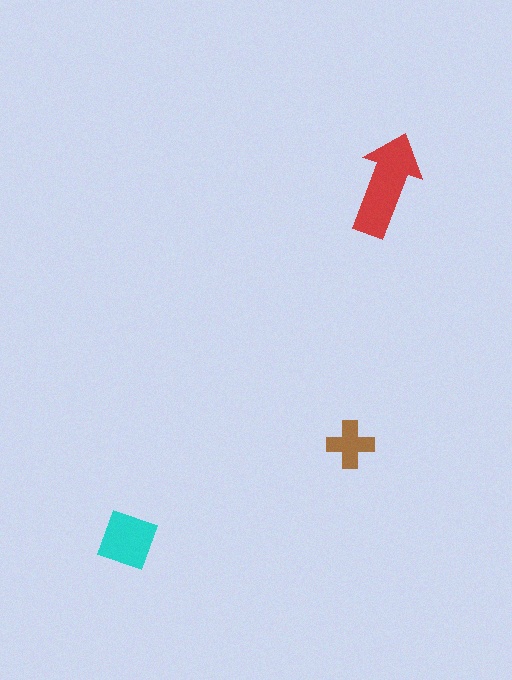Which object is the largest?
The red arrow.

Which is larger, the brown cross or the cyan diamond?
The cyan diamond.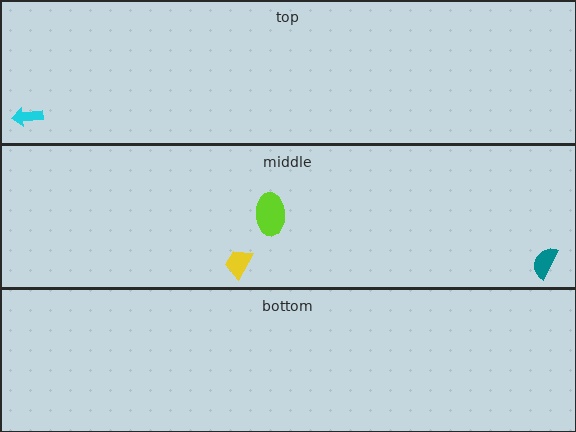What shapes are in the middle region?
The teal semicircle, the yellow trapezoid, the lime ellipse.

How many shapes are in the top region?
1.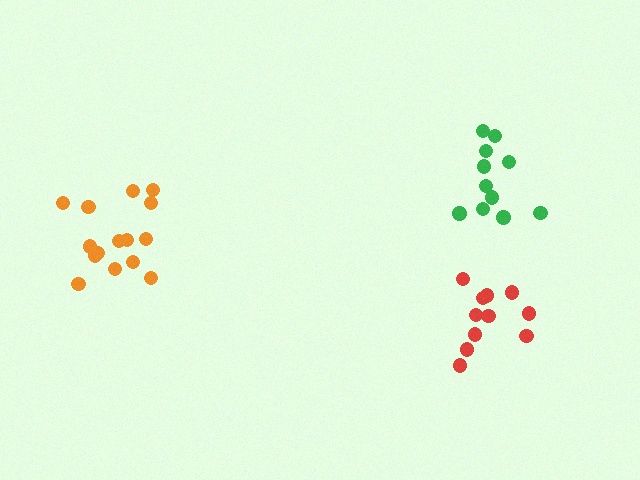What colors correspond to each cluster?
The clusters are colored: green, orange, red.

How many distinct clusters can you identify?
There are 3 distinct clusters.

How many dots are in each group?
Group 1: 11 dots, Group 2: 15 dots, Group 3: 11 dots (37 total).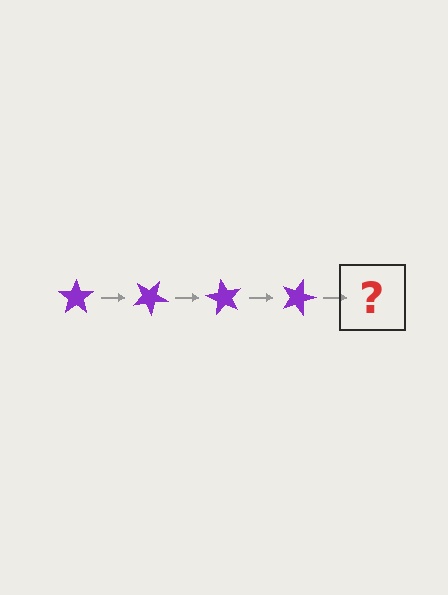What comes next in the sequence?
The next element should be a purple star rotated 120 degrees.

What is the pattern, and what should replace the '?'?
The pattern is that the star rotates 30 degrees each step. The '?' should be a purple star rotated 120 degrees.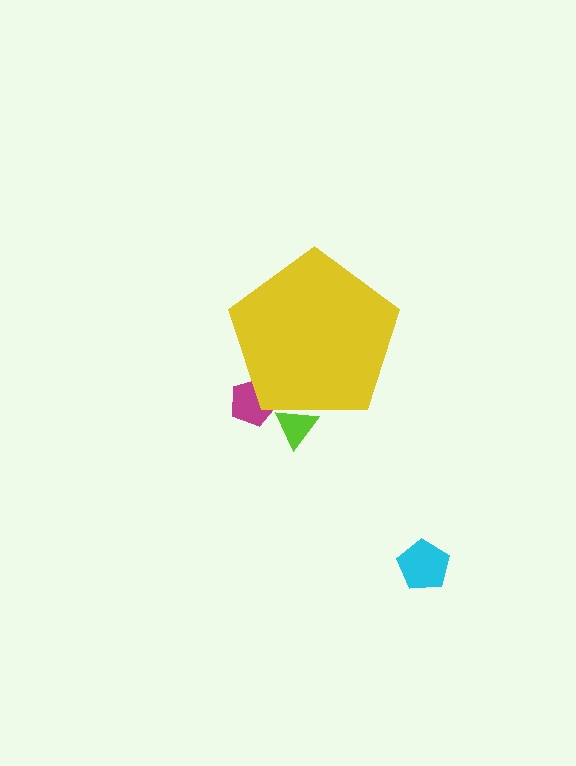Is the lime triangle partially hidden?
Yes, the lime triangle is partially hidden behind the yellow pentagon.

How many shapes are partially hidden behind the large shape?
2 shapes are partially hidden.